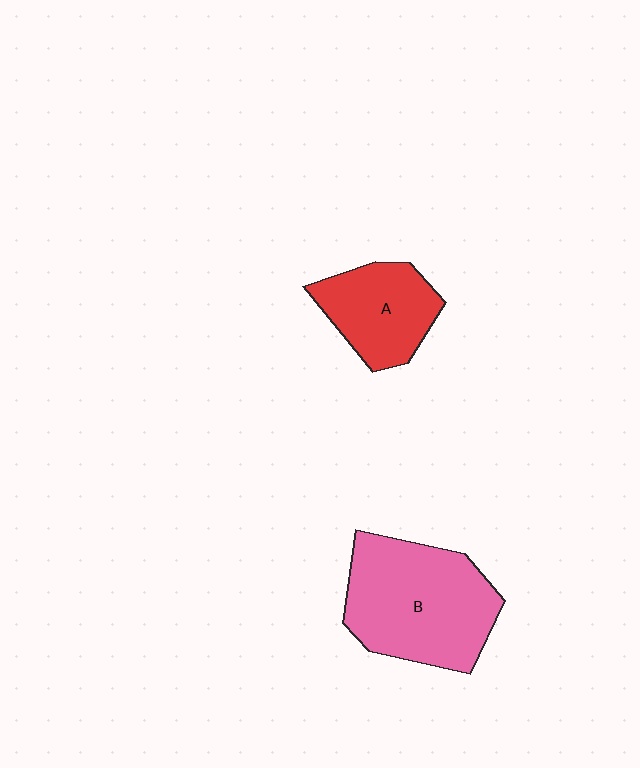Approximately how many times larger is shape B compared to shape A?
Approximately 1.7 times.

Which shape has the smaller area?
Shape A (red).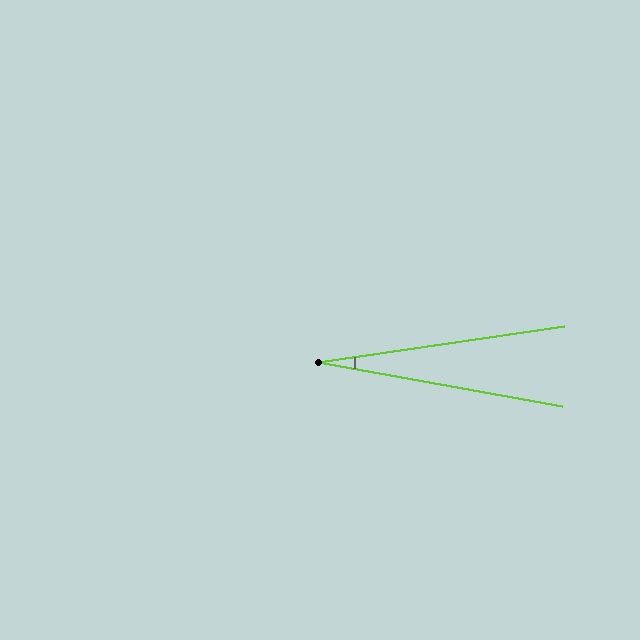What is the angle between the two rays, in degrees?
Approximately 18 degrees.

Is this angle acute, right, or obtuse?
It is acute.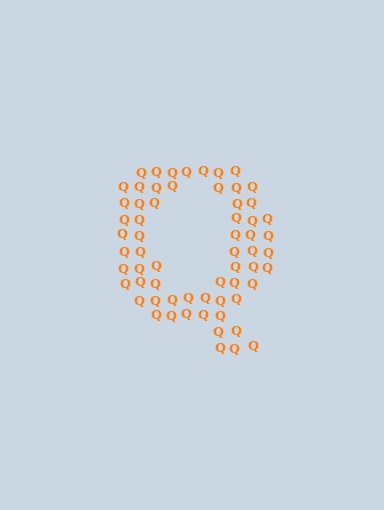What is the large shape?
The large shape is the letter Q.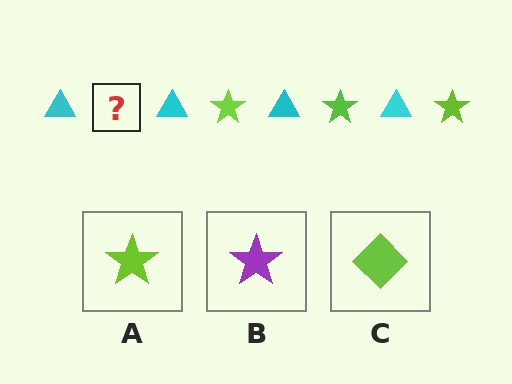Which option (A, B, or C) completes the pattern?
A.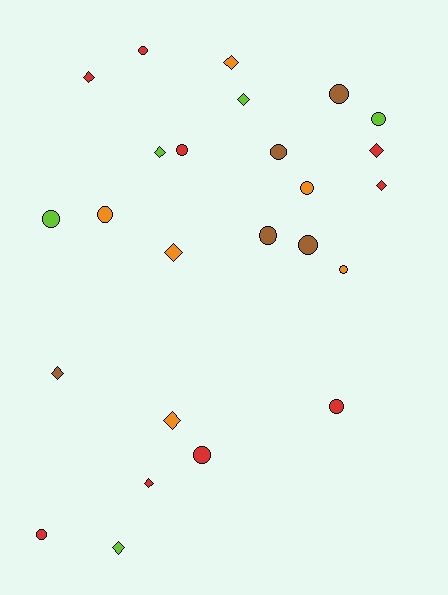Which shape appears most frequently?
Circle, with 14 objects.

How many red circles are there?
There are 5 red circles.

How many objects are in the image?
There are 25 objects.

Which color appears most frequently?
Red, with 9 objects.